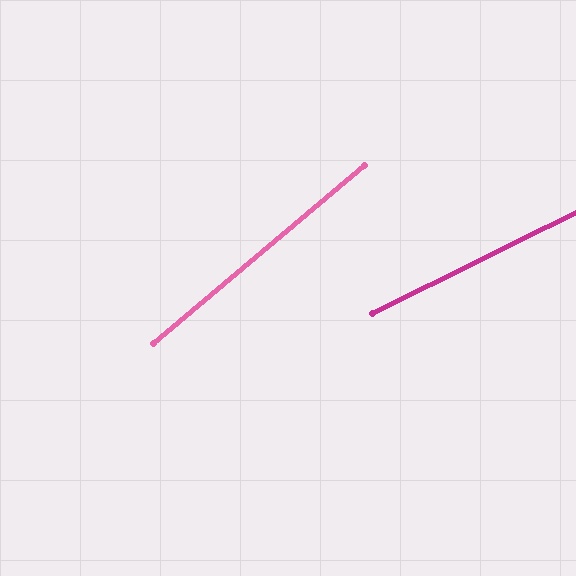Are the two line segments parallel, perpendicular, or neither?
Neither parallel nor perpendicular — they differ by about 14°.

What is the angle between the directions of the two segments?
Approximately 14 degrees.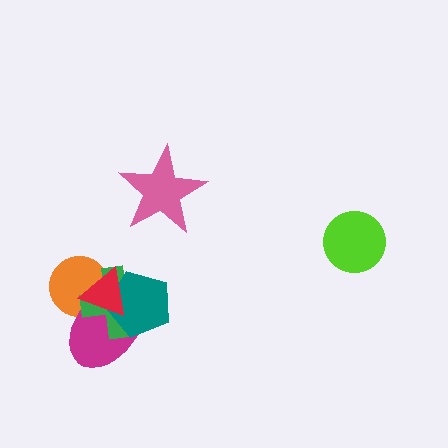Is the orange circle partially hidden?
Yes, it is partially covered by another shape.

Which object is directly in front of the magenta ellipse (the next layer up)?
The green cross is directly in front of the magenta ellipse.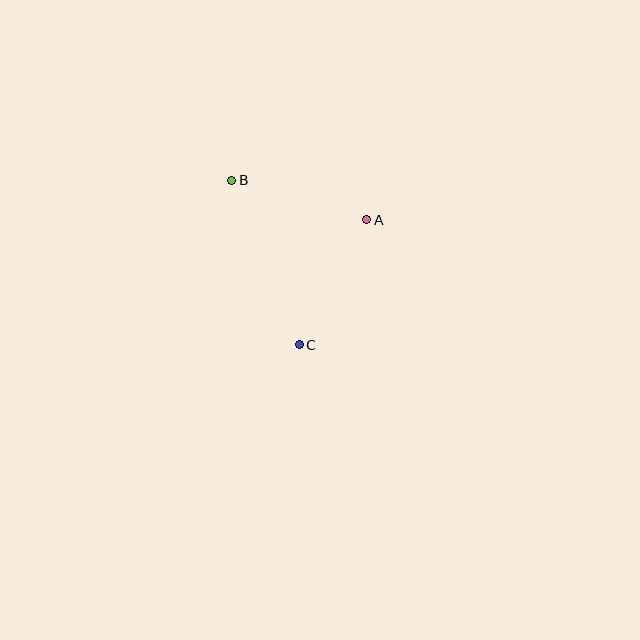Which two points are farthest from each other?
Points B and C are farthest from each other.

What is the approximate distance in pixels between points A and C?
The distance between A and C is approximately 142 pixels.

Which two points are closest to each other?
Points A and B are closest to each other.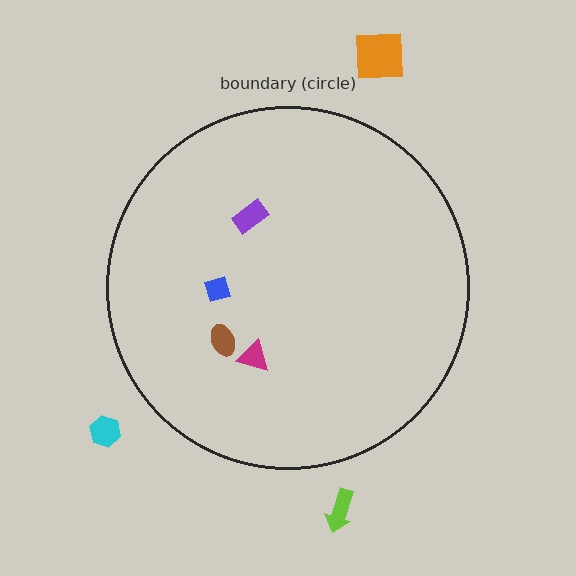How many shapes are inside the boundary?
4 inside, 3 outside.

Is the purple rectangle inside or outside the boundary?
Inside.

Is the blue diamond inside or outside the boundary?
Inside.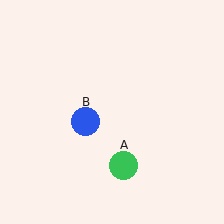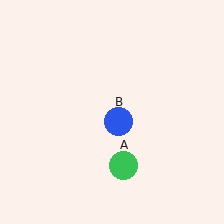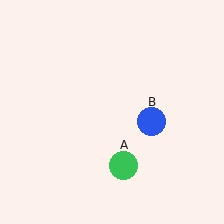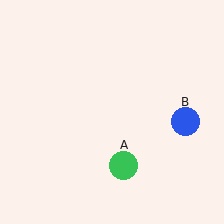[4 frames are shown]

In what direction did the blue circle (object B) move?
The blue circle (object B) moved right.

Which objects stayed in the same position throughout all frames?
Green circle (object A) remained stationary.